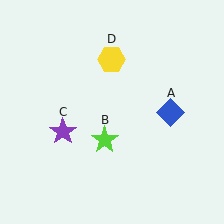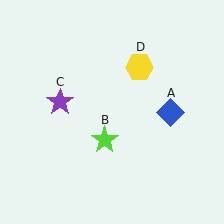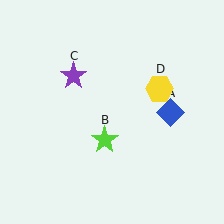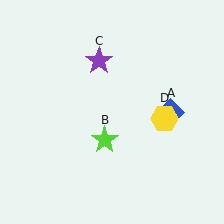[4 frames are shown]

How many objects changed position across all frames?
2 objects changed position: purple star (object C), yellow hexagon (object D).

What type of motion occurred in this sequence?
The purple star (object C), yellow hexagon (object D) rotated clockwise around the center of the scene.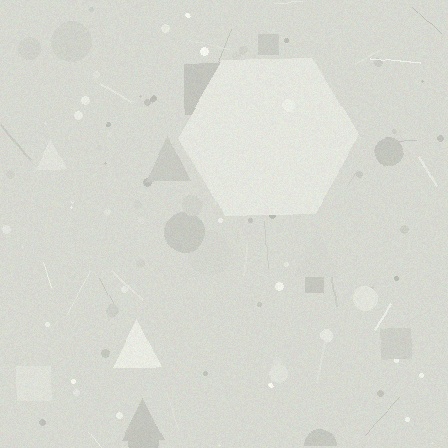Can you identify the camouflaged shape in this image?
The camouflaged shape is a hexagon.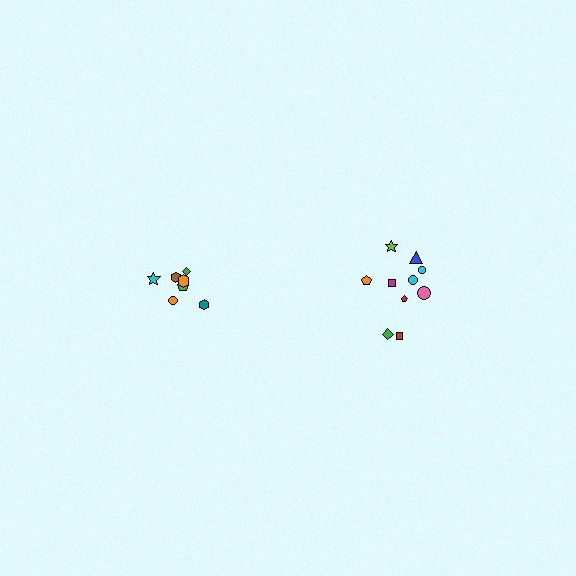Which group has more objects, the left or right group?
The right group.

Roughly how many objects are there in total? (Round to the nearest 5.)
Roughly 15 objects in total.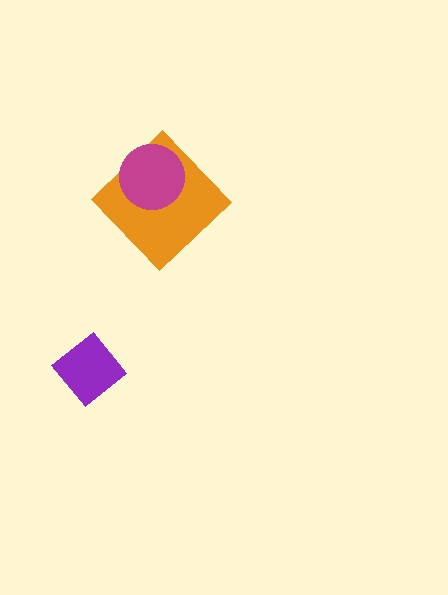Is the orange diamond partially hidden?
Yes, it is partially covered by another shape.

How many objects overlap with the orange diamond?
1 object overlaps with the orange diamond.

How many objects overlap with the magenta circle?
1 object overlaps with the magenta circle.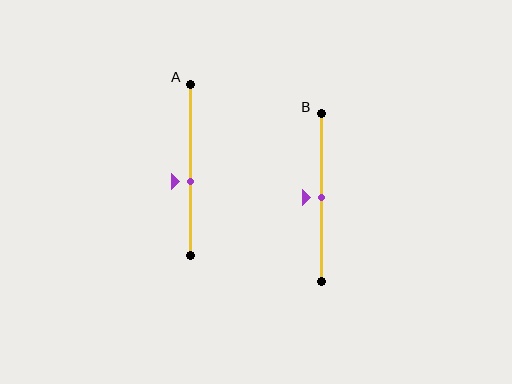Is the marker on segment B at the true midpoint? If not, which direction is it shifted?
Yes, the marker on segment B is at the true midpoint.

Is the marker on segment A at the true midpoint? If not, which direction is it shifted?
No, the marker on segment A is shifted downward by about 7% of the segment length.